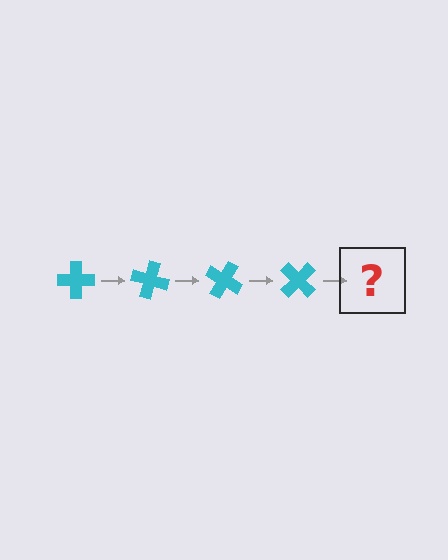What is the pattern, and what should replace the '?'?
The pattern is that the cross rotates 15 degrees each step. The '?' should be a cyan cross rotated 60 degrees.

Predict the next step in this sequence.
The next step is a cyan cross rotated 60 degrees.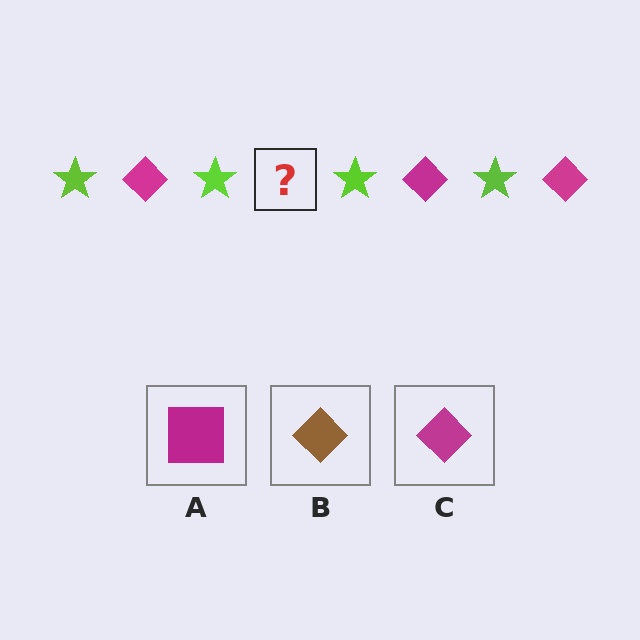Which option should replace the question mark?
Option C.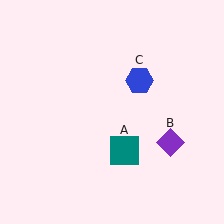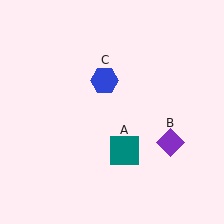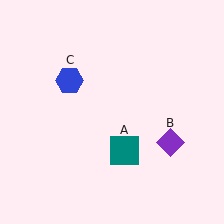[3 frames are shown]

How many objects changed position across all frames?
1 object changed position: blue hexagon (object C).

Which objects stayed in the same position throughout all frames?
Teal square (object A) and purple diamond (object B) remained stationary.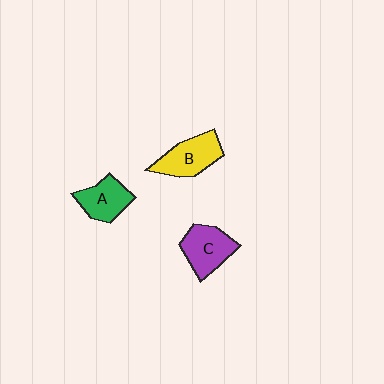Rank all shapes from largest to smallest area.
From largest to smallest: C (purple), B (yellow), A (green).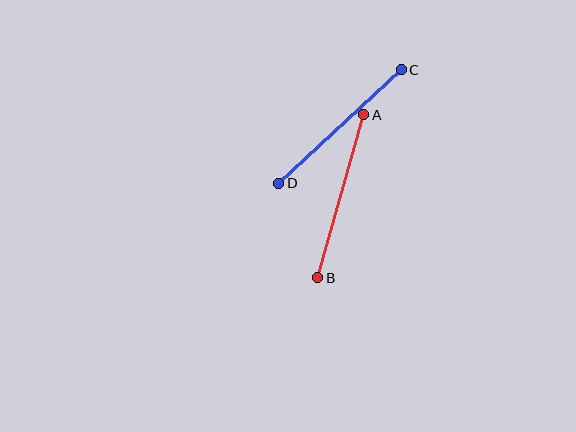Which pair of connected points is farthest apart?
Points A and B are farthest apart.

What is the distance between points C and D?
The distance is approximately 167 pixels.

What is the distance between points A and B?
The distance is approximately 169 pixels.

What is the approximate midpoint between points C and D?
The midpoint is at approximately (340, 127) pixels.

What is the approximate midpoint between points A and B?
The midpoint is at approximately (341, 196) pixels.